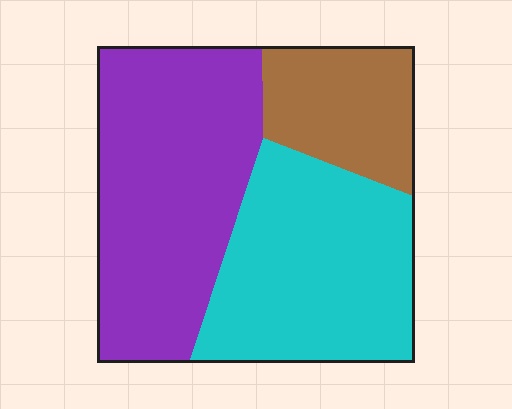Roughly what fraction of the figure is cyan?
Cyan takes up between a third and a half of the figure.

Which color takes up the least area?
Brown, at roughly 20%.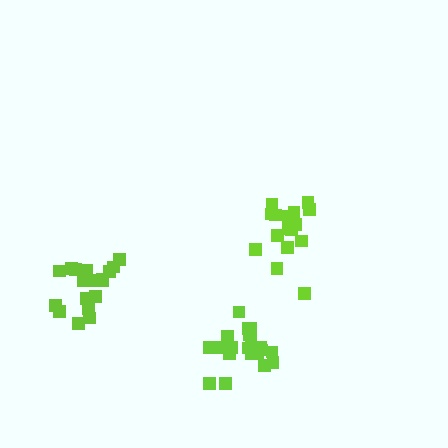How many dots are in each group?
Group 1: 16 dots, Group 2: 20 dots, Group 3: 18 dots (54 total).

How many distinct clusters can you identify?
There are 3 distinct clusters.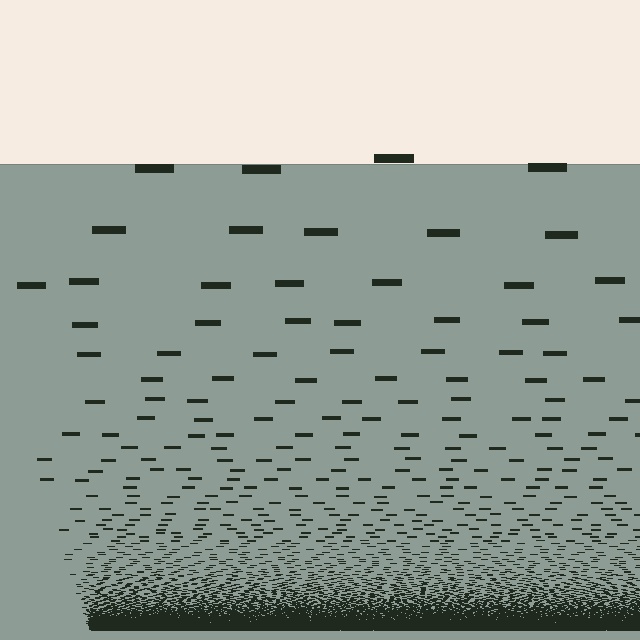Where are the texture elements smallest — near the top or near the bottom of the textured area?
Near the bottom.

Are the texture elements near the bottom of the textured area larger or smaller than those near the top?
Smaller. The gradient is inverted — elements near the bottom are smaller and denser.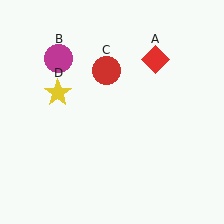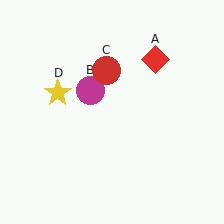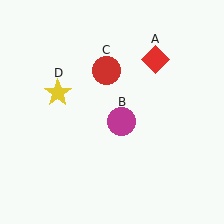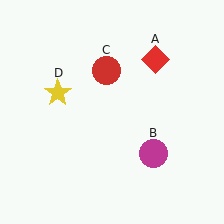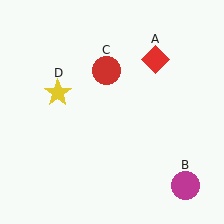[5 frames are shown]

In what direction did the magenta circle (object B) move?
The magenta circle (object B) moved down and to the right.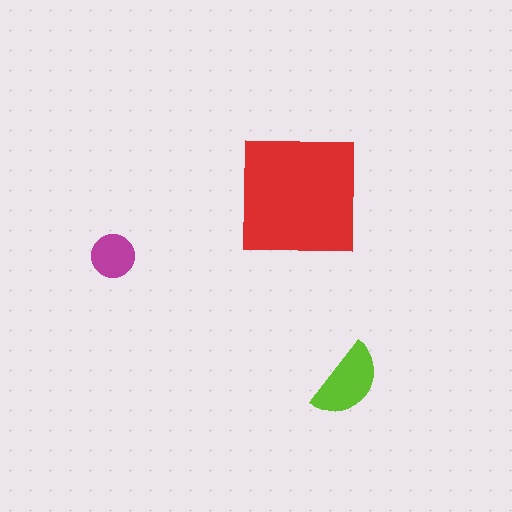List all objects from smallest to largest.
The magenta circle, the lime semicircle, the red square.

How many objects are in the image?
There are 3 objects in the image.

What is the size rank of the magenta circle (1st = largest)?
3rd.